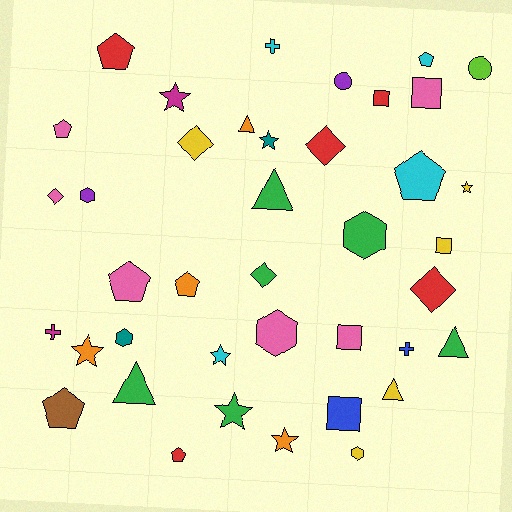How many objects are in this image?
There are 40 objects.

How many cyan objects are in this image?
There are 4 cyan objects.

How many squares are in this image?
There are 5 squares.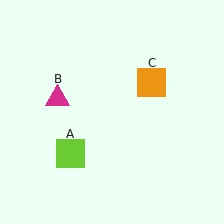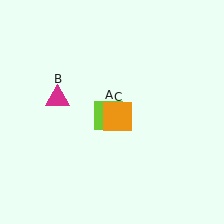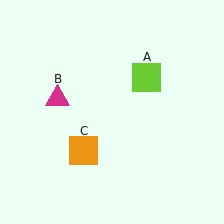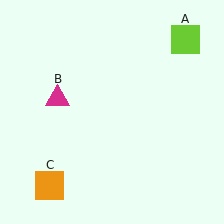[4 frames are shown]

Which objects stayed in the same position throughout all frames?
Magenta triangle (object B) remained stationary.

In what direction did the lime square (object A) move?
The lime square (object A) moved up and to the right.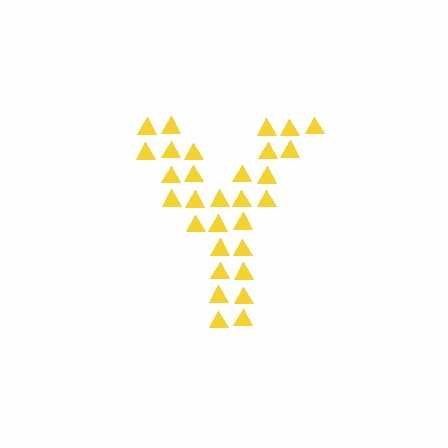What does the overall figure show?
The overall figure shows the letter Y.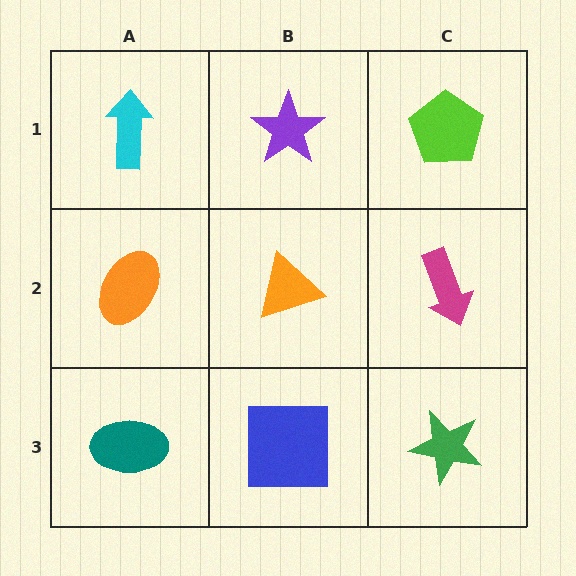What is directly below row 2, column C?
A green star.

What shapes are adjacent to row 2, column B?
A purple star (row 1, column B), a blue square (row 3, column B), an orange ellipse (row 2, column A), a magenta arrow (row 2, column C).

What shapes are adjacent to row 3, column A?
An orange ellipse (row 2, column A), a blue square (row 3, column B).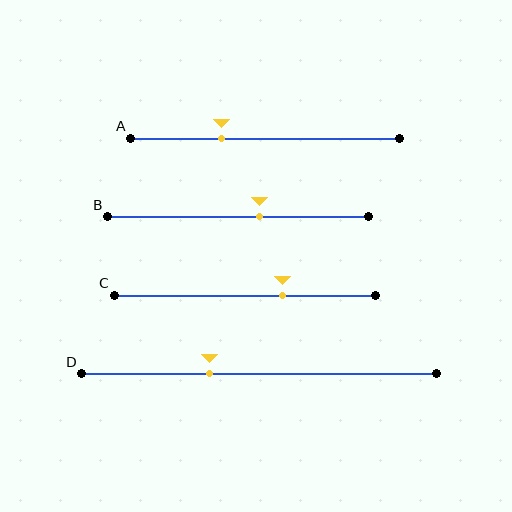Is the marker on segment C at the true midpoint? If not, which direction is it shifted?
No, the marker on segment C is shifted to the right by about 15% of the segment length.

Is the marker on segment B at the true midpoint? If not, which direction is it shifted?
No, the marker on segment B is shifted to the right by about 8% of the segment length.